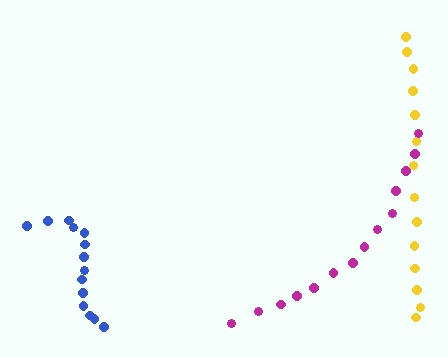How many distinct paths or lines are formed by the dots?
There are 3 distinct paths.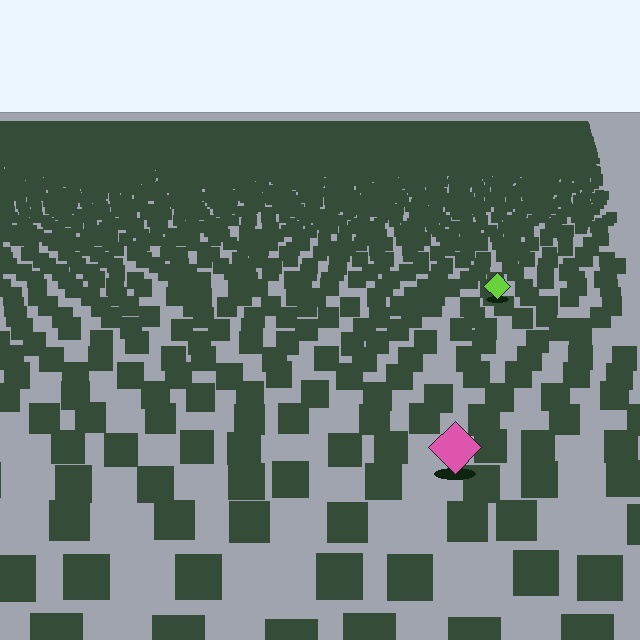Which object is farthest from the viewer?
The lime diamond is farthest from the viewer. It appears smaller and the ground texture around it is denser.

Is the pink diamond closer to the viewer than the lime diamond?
Yes. The pink diamond is closer — you can tell from the texture gradient: the ground texture is coarser near it.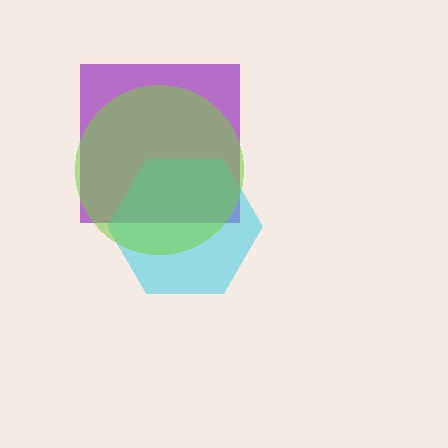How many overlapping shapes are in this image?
There are 3 overlapping shapes in the image.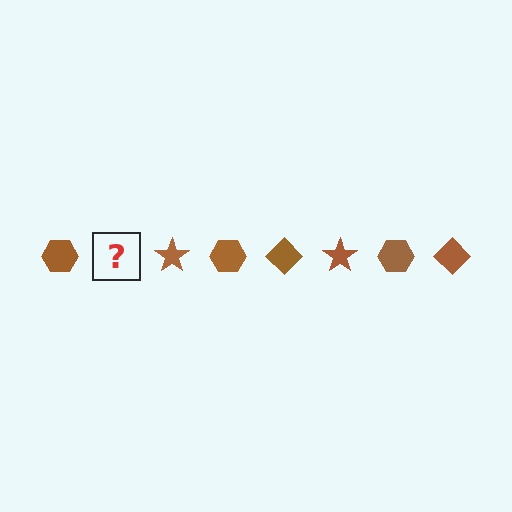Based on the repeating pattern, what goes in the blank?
The blank should be a brown diamond.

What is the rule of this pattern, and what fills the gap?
The rule is that the pattern cycles through hexagon, diamond, star shapes in brown. The gap should be filled with a brown diamond.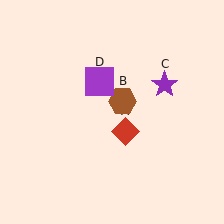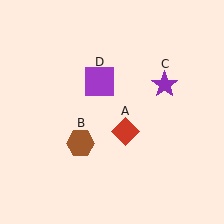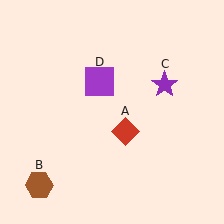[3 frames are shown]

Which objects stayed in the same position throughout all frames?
Red diamond (object A) and purple star (object C) and purple square (object D) remained stationary.